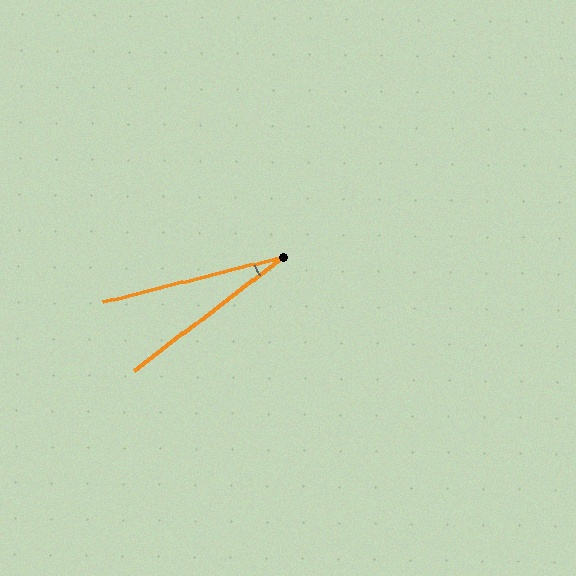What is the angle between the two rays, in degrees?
Approximately 23 degrees.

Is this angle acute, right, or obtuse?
It is acute.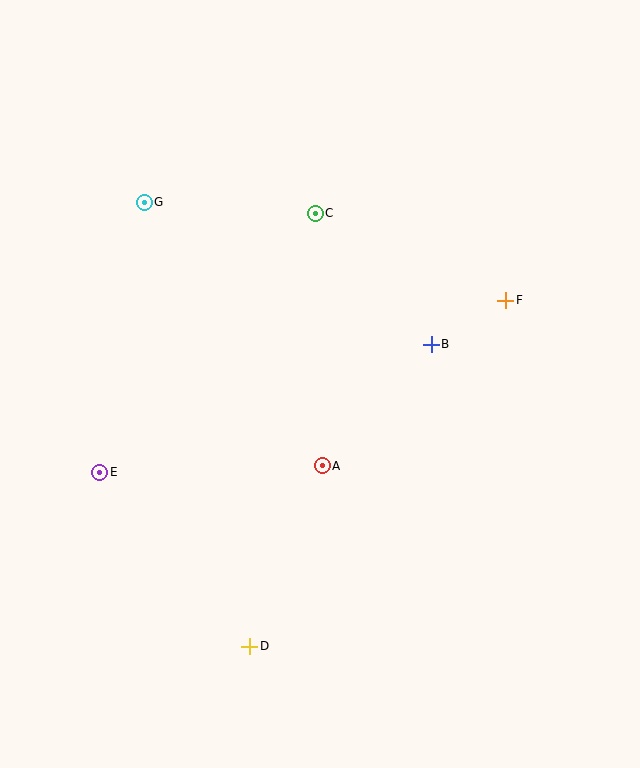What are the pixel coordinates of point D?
Point D is at (250, 646).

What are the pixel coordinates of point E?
Point E is at (100, 472).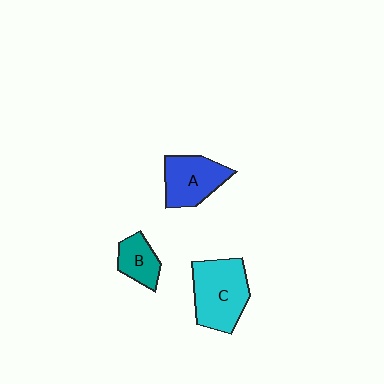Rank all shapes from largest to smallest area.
From largest to smallest: C (cyan), A (blue), B (teal).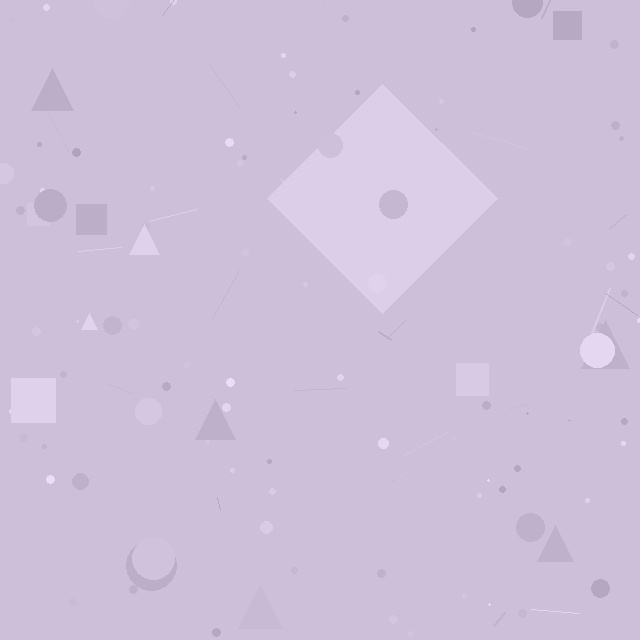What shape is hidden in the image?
A diamond is hidden in the image.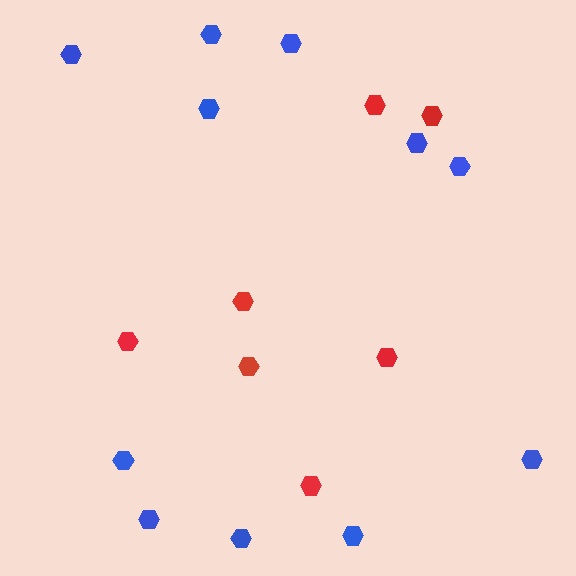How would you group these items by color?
There are 2 groups: one group of red hexagons (7) and one group of blue hexagons (11).